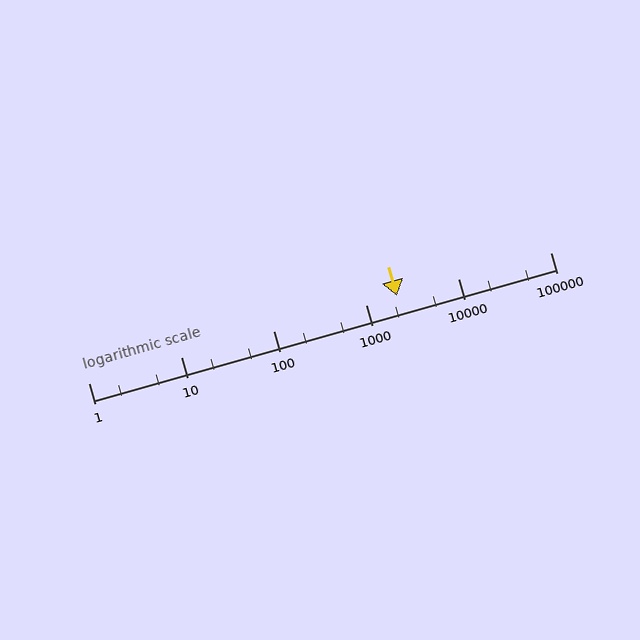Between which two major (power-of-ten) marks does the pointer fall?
The pointer is between 1000 and 10000.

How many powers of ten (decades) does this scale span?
The scale spans 5 decades, from 1 to 100000.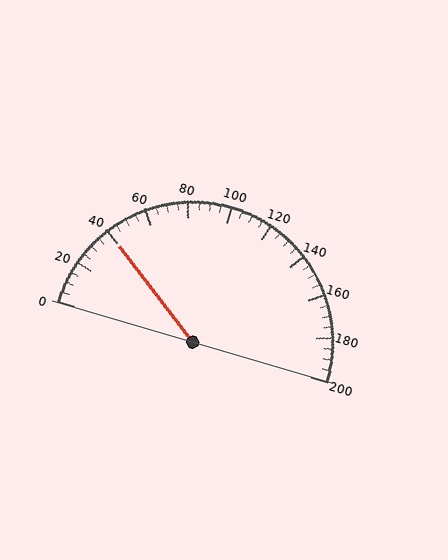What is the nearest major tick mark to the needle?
The nearest major tick mark is 40.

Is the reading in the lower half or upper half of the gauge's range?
The reading is in the lower half of the range (0 to 200).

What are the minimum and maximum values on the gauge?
The gauge ranges from 0 to 200.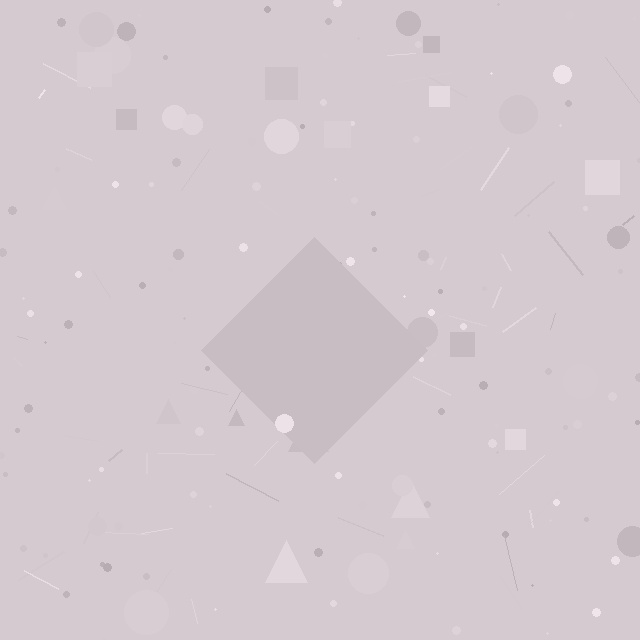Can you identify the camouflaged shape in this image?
The camouflaged shape is a diamond.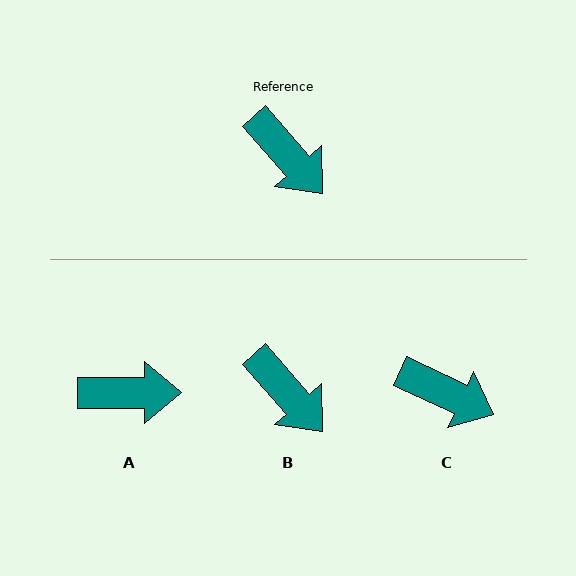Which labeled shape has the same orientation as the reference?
B.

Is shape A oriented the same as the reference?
No, it is off by about 49 degrees.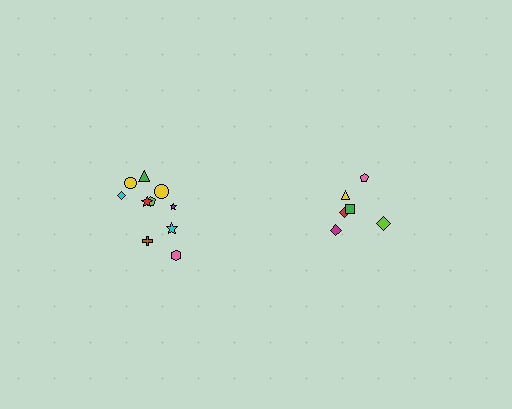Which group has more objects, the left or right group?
The left group.